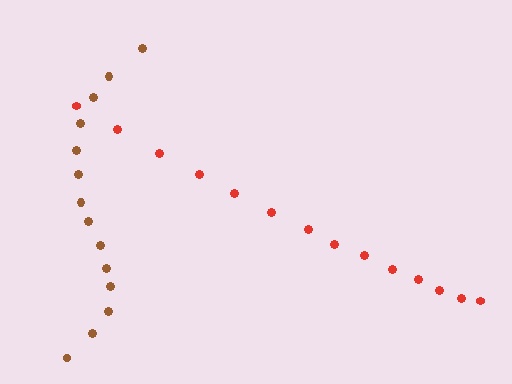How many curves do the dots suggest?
There are 2 distinct paths.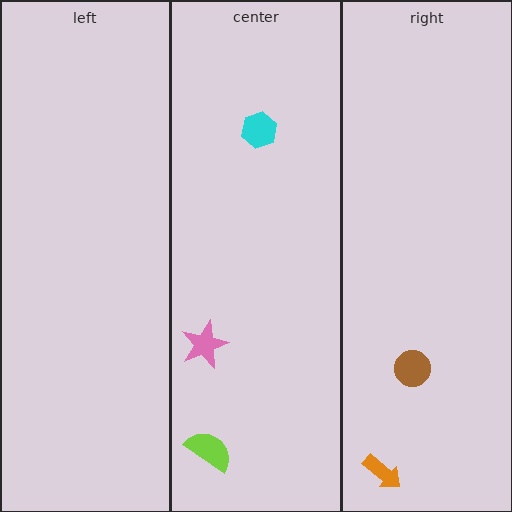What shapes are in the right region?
The brown circle, the orange arrow.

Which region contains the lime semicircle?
The center region.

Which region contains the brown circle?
The right region.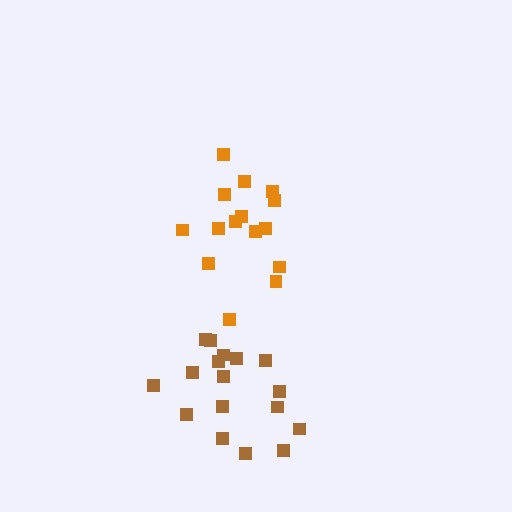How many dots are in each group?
Group 1: 15 dots, Group 2: 17 dots (32 total).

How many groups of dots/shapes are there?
There are 2 groups.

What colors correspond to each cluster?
The clusters are colored: orange, brown.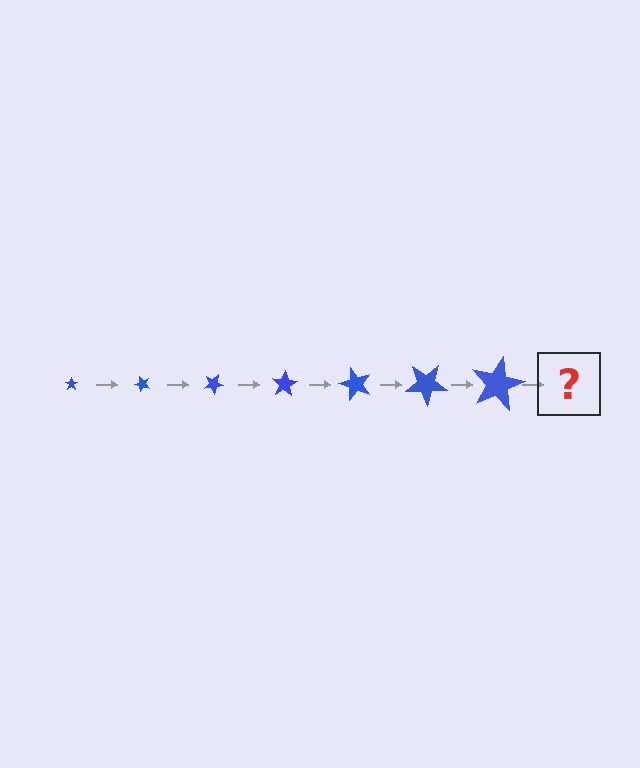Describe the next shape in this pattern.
It should be a star, larger than the previous one and rotated 350 degrees from the start.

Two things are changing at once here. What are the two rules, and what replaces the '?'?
The two rules are that the star grows larger each step and it rotates 50 degrees each step. The '?' should be a star, larger than the previous one and rotated 350 degrees from the start.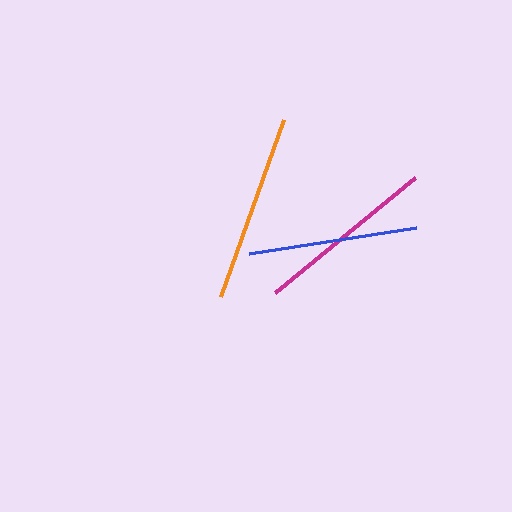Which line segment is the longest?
The orange line is the longest at approximately 187 pixels.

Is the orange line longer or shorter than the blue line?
The orange line is longer than the blue line.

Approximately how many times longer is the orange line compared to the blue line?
The orange line is approximately 1.1 times the length of the blue line.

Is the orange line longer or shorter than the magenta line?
The orange line is longer than the magenta line.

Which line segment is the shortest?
The blue line is the shortest at approximately 169 pixels.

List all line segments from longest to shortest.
From longest to shortest: orange, magenta, blue.